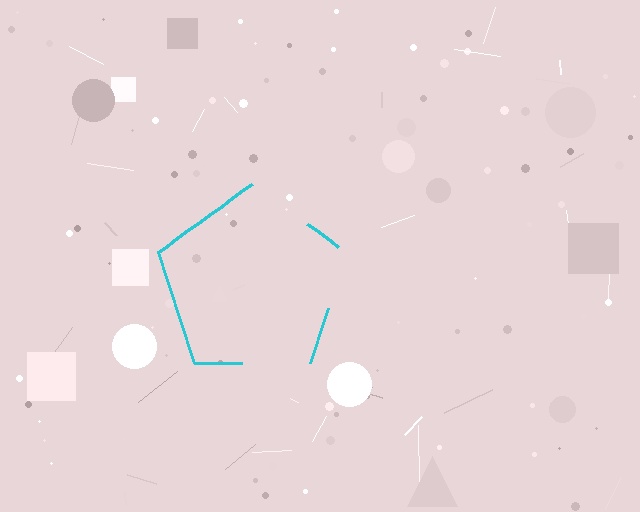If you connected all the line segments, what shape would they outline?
They would outline a pentagon.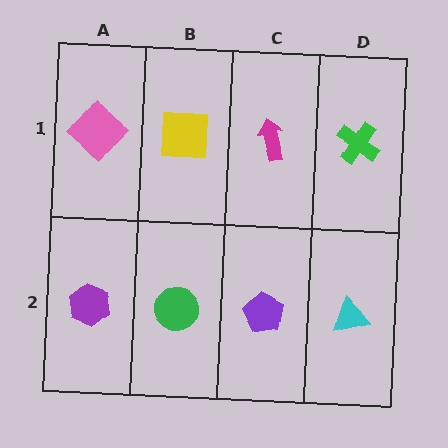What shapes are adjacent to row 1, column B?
A green circle (row 2, column B), a pink diamond (row 1, column A), a magenta arrow (row 1, column C).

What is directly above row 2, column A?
A pink diamond.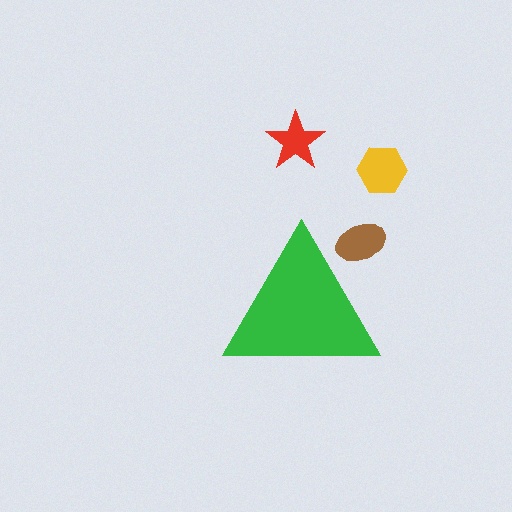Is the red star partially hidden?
No, the red star is fully visible.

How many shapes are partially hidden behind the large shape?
1 shape is partially hidden.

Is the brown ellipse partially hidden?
Yes, the brown ellipse is partially hidden behind the green triangle.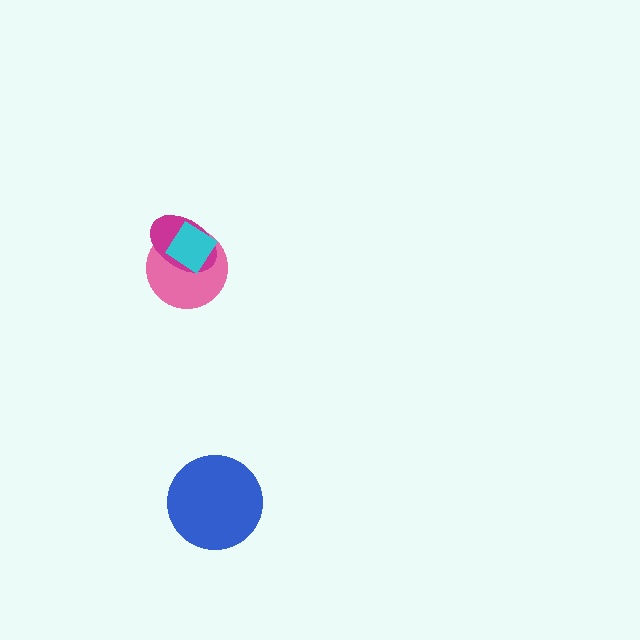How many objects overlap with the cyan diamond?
2 objects overlap with the cyan diamond.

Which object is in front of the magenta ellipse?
The cyan diamond is in front of the magenta ellipse.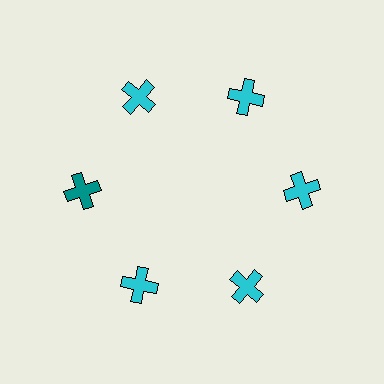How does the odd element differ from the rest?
It has a different color: teal instead of cyan.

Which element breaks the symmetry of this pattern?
The teal cross at roughly the 9 o'clock position breaks the symmetry. All other shapes are cyan crosses.